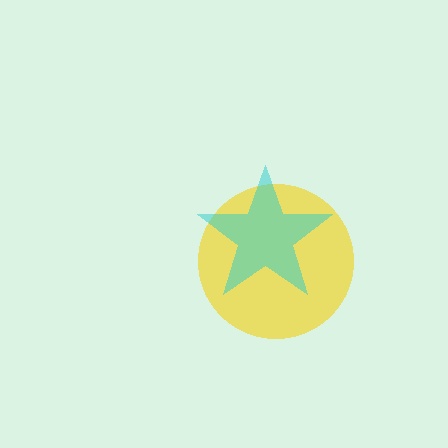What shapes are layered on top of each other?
The layered shapes are: a yellow circle, a cyan star.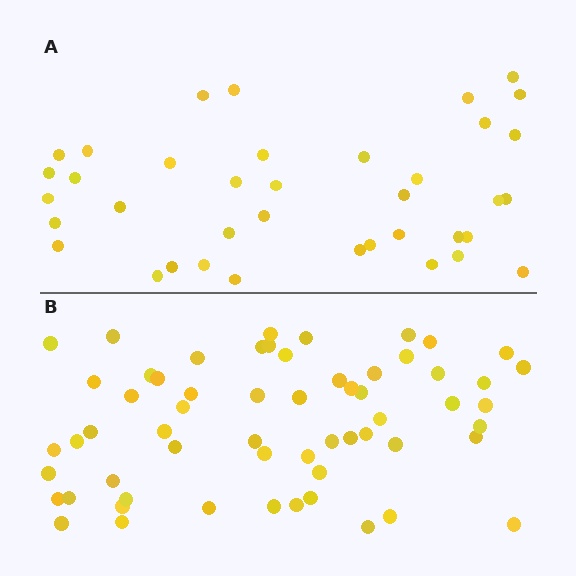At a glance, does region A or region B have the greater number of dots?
Region B (the bottom region) has more dots.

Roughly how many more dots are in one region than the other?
Region B has approximately 20 more dots than region A.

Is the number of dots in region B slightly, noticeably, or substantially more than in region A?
Region B has substantially more. The ratio is roughly 1.6 to 1.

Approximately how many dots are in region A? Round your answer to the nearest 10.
About 40 dots. (The exact count is 38, which rounds to 40.)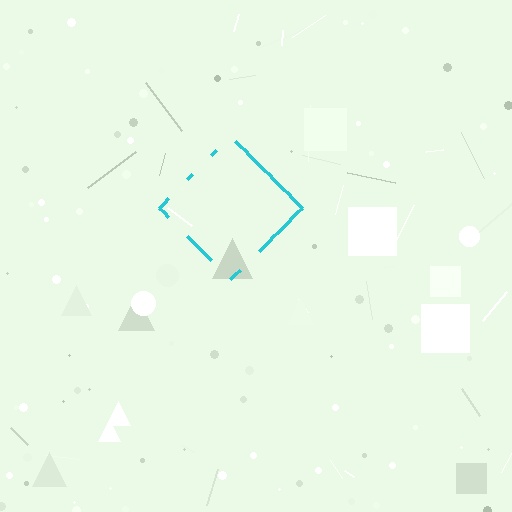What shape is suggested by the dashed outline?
The dashed outline suggests a diamond.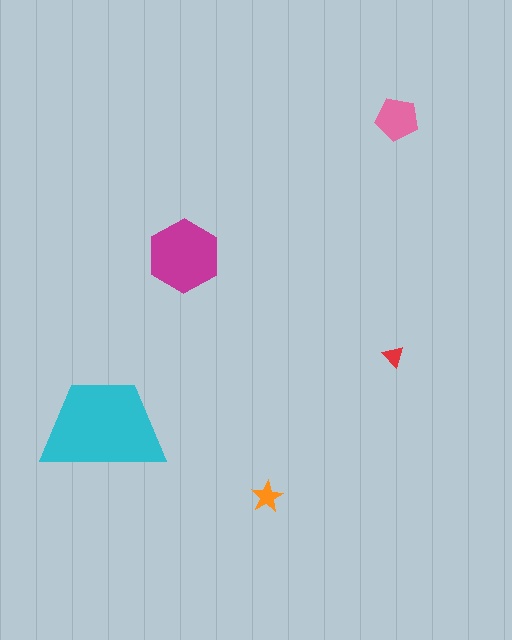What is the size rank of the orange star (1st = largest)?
4th.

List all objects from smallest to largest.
The red triangle, the orange star, the pink pentagon, the magenta hexagon, the cyan trapezoid.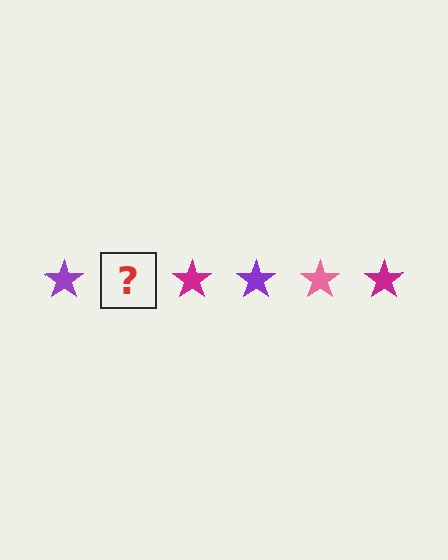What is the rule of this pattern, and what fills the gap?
The rule is that the pattern cycles through purple, pink, magenta stars. The gap should be filled with a pink star.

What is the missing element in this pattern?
The missing element is a pink star.